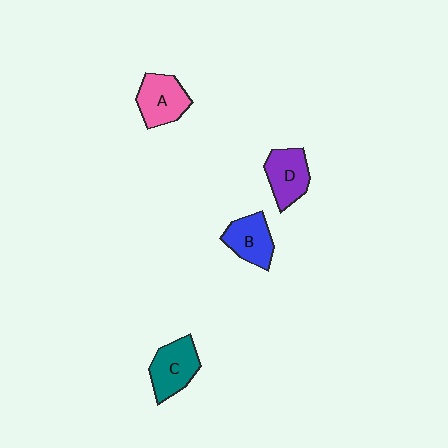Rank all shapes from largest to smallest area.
From largest to smallest: C (teal), A (pink), D (purple), B (blue).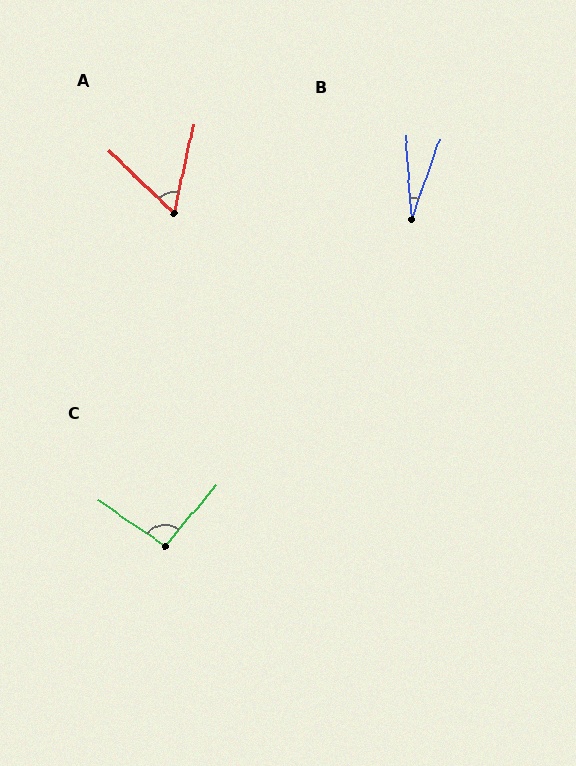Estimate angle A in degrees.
Approximately 59 degrees.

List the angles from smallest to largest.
B (23°), A (59°), C (96°).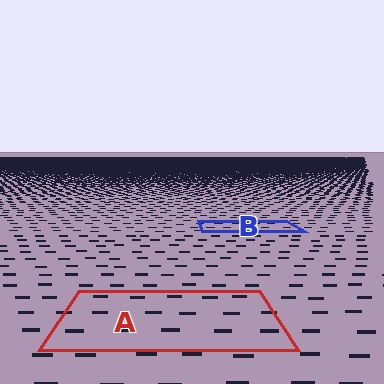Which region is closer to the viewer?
Region A is closer. The texture elements there are larger and more spread out.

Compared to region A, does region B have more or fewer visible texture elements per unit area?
Region B has more texture elements per unit area — they are packed more densely because it is farther away.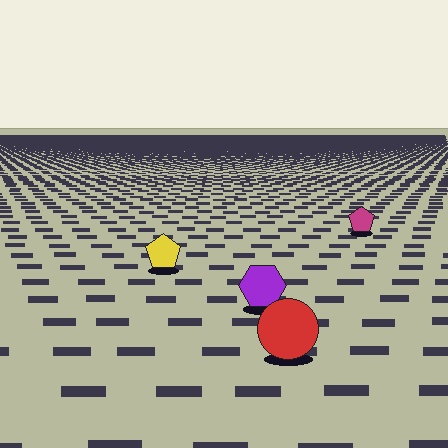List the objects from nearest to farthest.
From nearest to farthest: the red circle, the purple hexagon, the yellow pentagon, the magenta pentagon.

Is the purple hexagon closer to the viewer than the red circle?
No. The red circle is closer — you can tell from the texture gradient: the ground texture is coarser near it.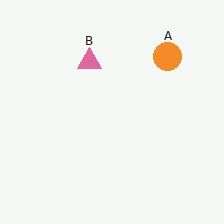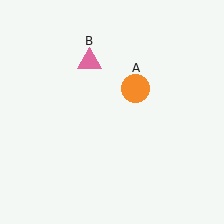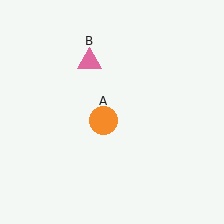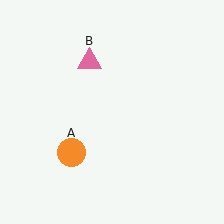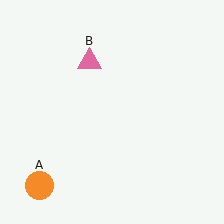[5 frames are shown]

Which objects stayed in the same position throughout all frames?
Pink triangle (object B) remained stationary.